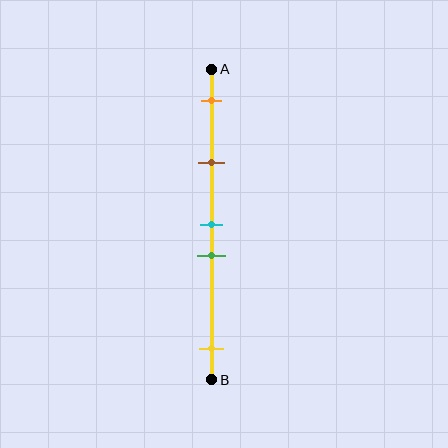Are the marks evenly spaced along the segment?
No, the marks are not evenly spaced.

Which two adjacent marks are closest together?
The cyan and green marks are the closest adjacent pair.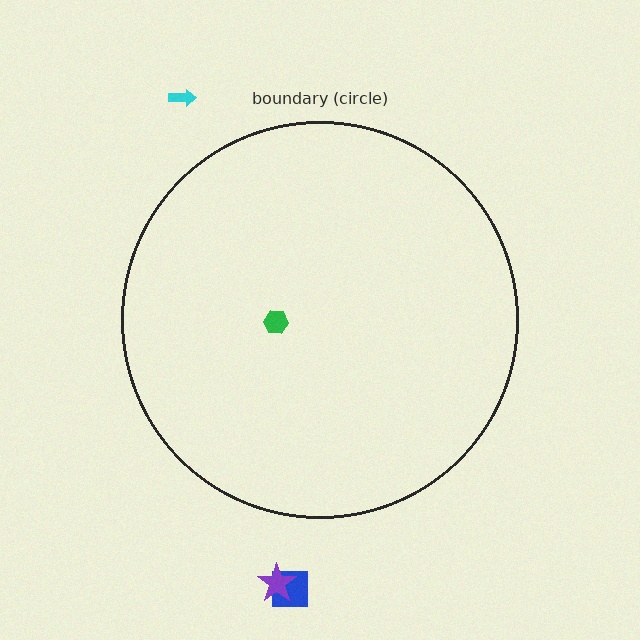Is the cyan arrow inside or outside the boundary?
Outside.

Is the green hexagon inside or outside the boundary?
Inside.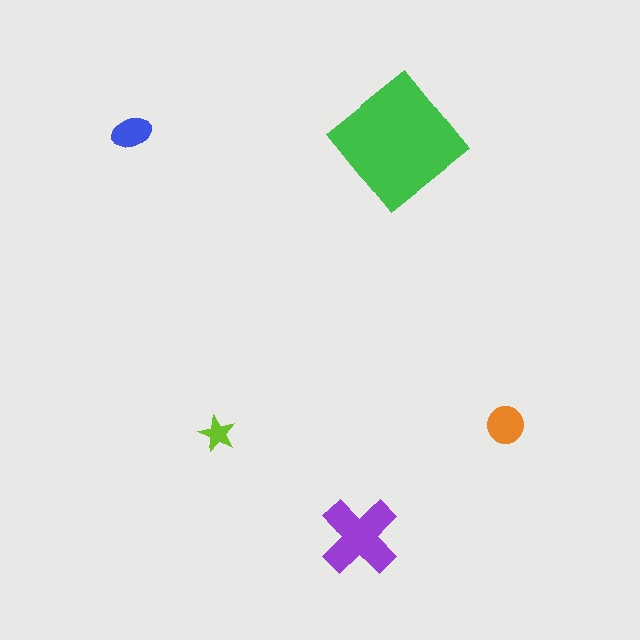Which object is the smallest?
The lime star.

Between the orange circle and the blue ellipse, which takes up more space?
The orange circle.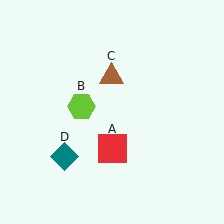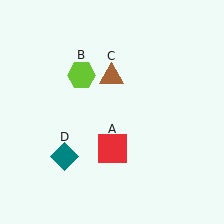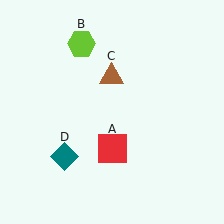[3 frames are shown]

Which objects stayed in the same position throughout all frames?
Red square (object A) and brown triangle (object C) and teal diamond (object D) remained stationary.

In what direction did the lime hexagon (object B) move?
The lime hexagon (object B) moved up.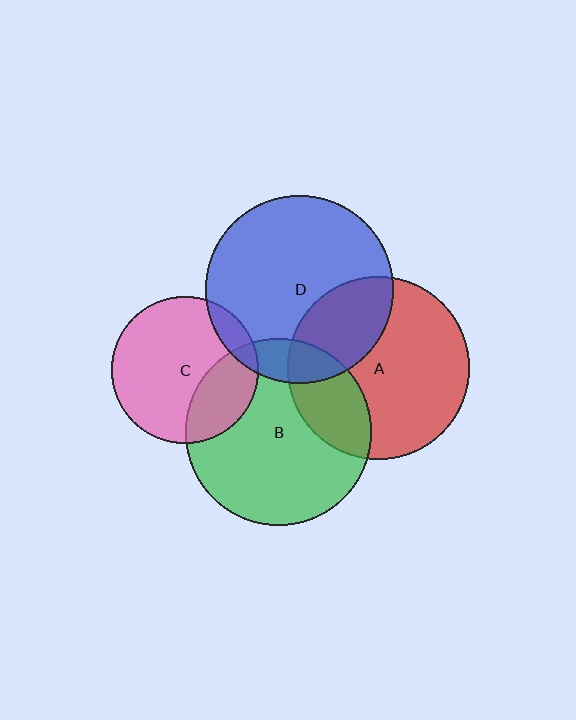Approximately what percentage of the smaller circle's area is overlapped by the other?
Approximately 25%.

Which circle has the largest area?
Circle D (blue).